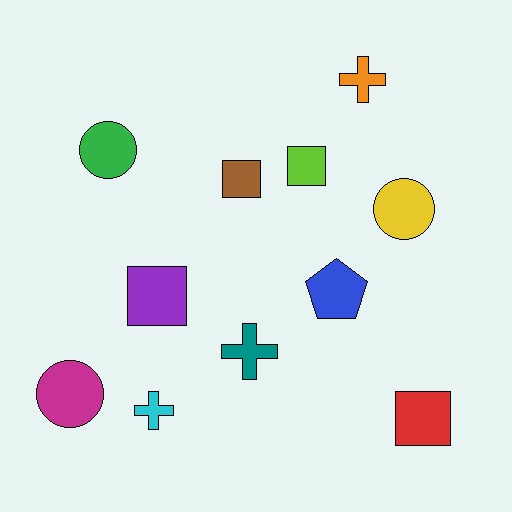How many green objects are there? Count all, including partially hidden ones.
There is 1 green object.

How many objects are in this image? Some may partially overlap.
There are 11 objects.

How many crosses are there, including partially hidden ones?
There are 3 crosses.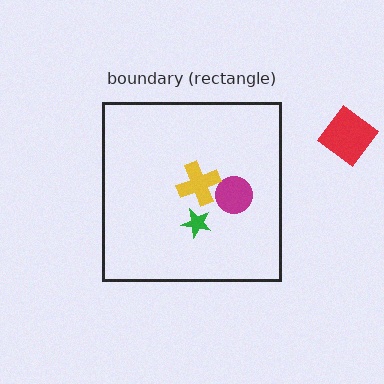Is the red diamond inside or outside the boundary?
Outside.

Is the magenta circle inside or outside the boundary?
Inside.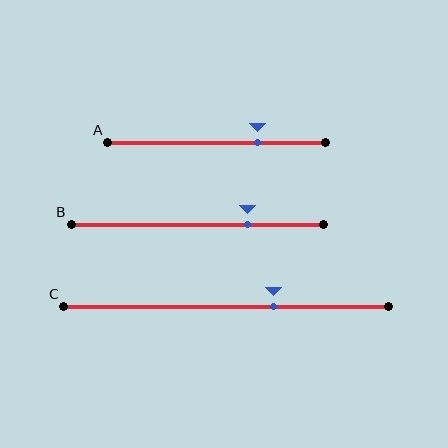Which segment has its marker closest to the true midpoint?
Segment C has its marker closest to the true midpoint.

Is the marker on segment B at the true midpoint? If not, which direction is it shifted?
No, the marker on segment B is shifted to the right by about 20% of the segment length.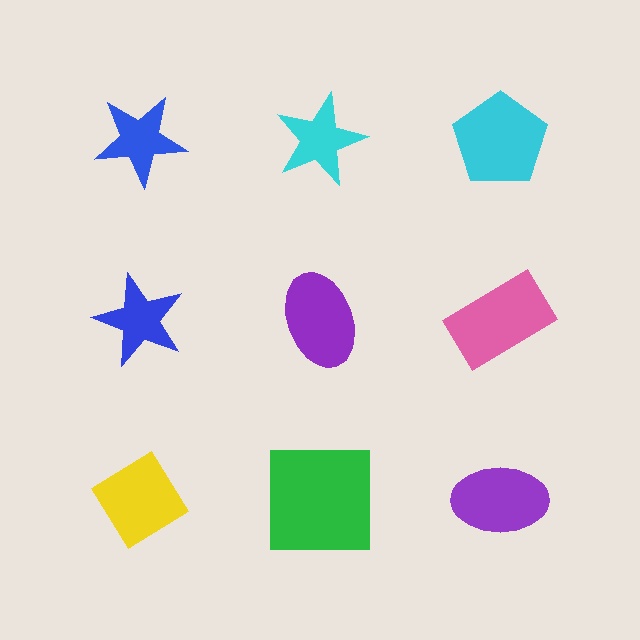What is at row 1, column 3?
A cyan pentagon.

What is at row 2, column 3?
A pink rectangle.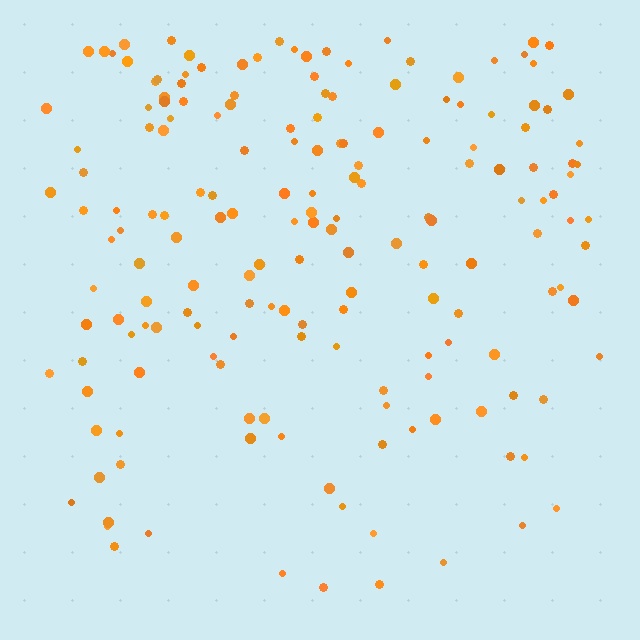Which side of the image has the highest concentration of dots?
The top.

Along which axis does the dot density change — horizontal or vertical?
Vertical.